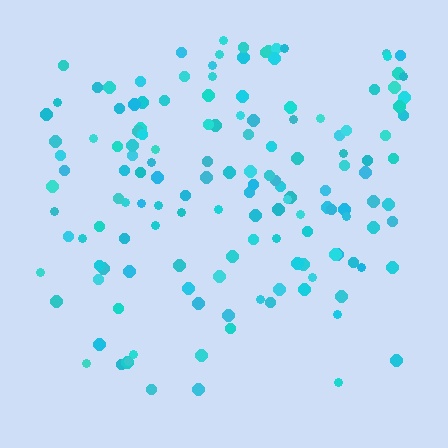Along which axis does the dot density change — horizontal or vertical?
Vertical.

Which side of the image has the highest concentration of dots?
The top.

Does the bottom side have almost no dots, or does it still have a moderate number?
Still a moderate number, just noticeably fewer than the top.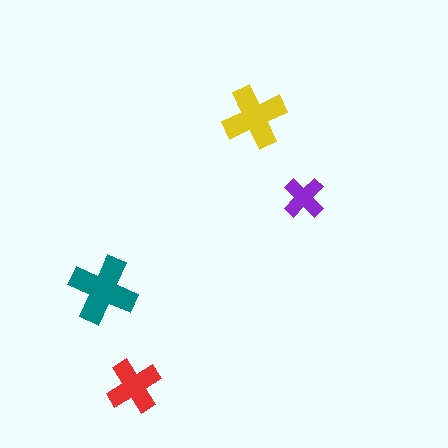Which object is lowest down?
The red cross is bottommost.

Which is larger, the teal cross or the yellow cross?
The teal one.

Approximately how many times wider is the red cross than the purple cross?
About 1.5 times wider.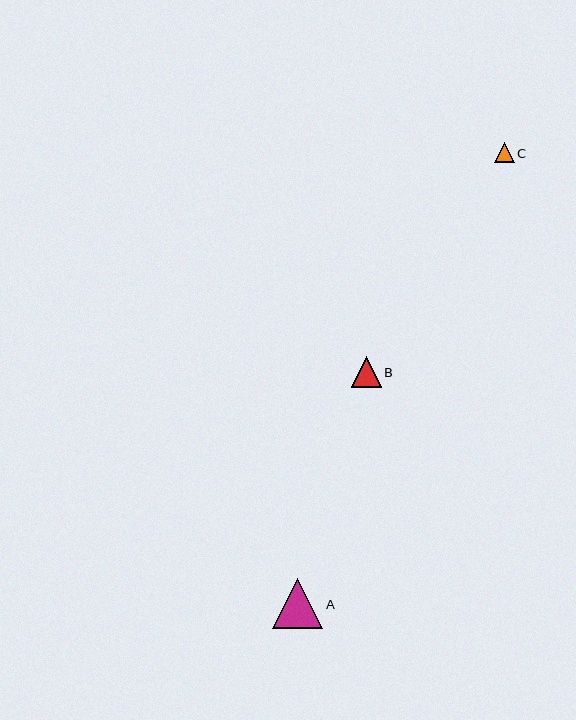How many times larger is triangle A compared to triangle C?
Triangle A is approximately 2.5 times the size of triangle C.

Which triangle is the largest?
Triangle A is the largest with a size of approximately 50 pixels.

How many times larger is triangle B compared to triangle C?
Triangle B is approximately 1.5 times the size of triangle C.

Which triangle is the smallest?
Triangle C is the smallest with a size of approximately 20 pixels.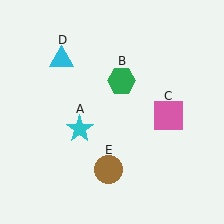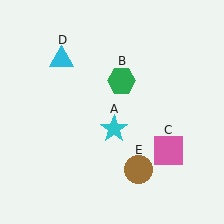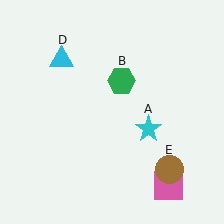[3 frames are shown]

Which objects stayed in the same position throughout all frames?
Green hexagon (object B) and cyan triangle (object D) remained stationary.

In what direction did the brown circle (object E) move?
The brown circle (object E) moved right.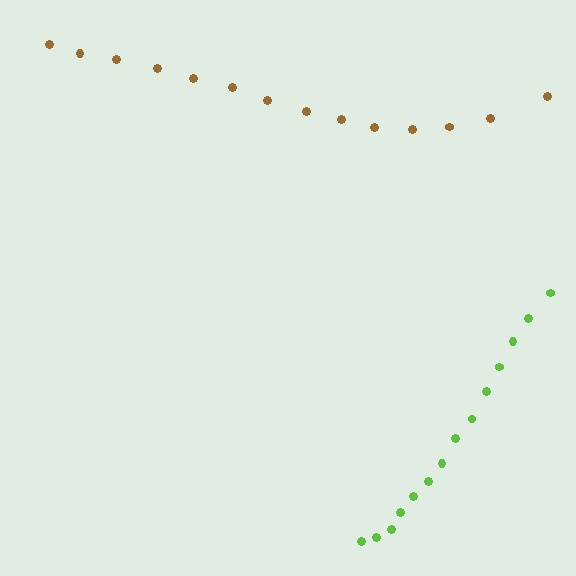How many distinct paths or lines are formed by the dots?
There are 2 distinct paths.